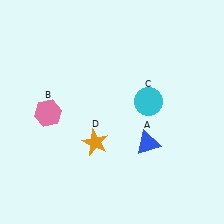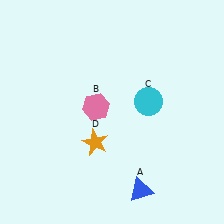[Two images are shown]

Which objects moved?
The objects that moved are: the blue triangle (A), the pink hexagon (B).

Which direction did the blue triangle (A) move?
The blue triangle (A) moved down.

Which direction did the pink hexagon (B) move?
The pink hexagon (B) moved right.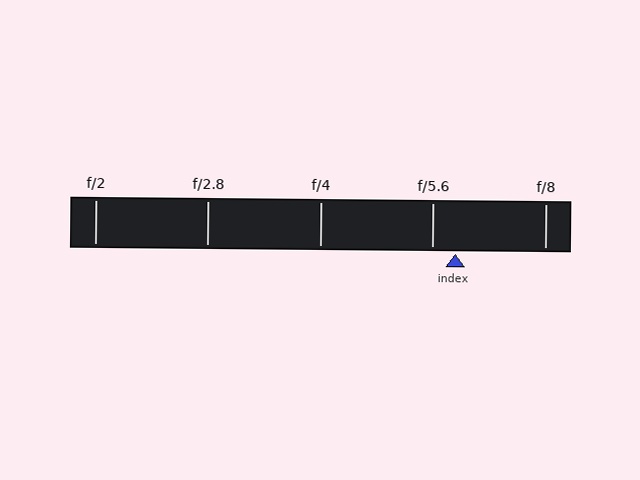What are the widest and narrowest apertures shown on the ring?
The widest aperture shown is f/2 and the narrowest is f/8.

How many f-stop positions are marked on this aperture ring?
There are 5 f-stop positions marked.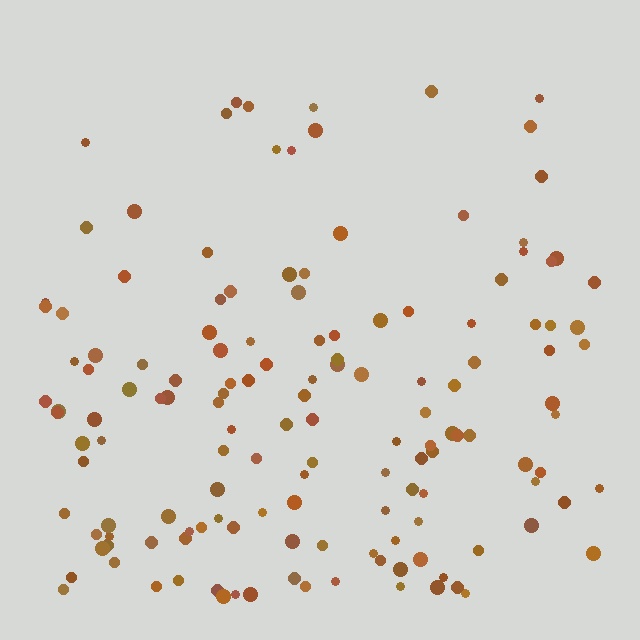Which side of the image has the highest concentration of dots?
The bottom.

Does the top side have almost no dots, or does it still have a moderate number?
Still a moderate number, just noticeably fewer than the bottom.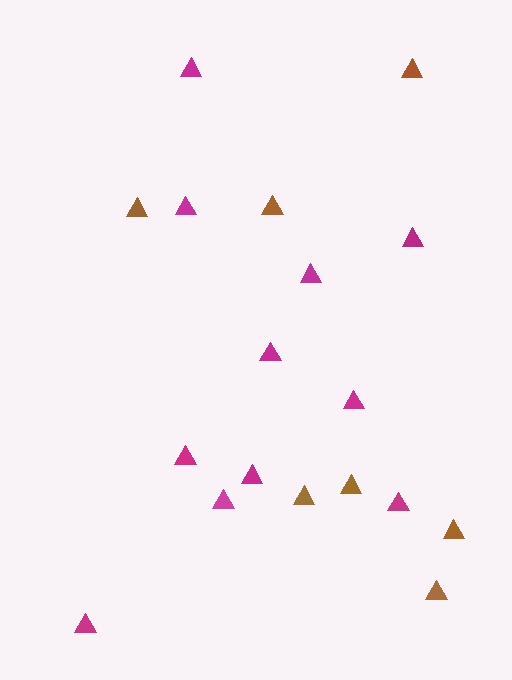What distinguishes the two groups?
There are 2 groups: one group of brown triangles (7) and one group of magenta triangles (11).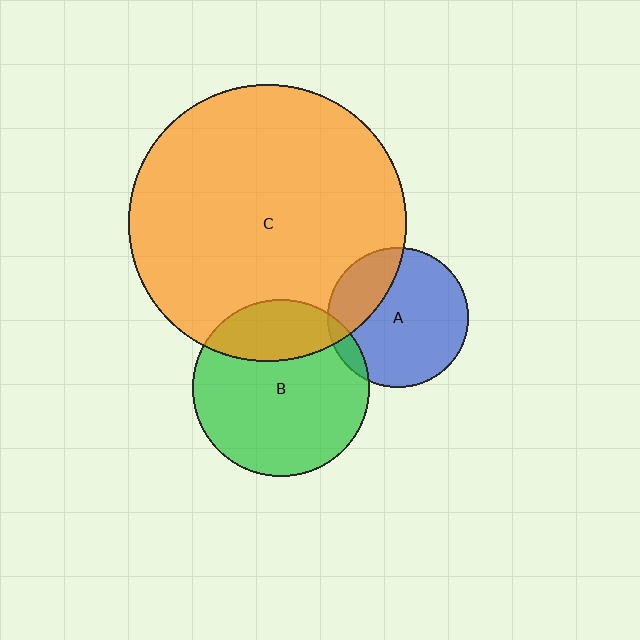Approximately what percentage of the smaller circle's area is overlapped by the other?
Approximately 10%.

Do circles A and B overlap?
Yes.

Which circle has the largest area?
Circle C (orange).